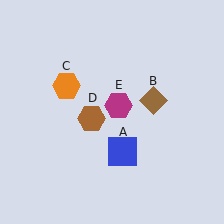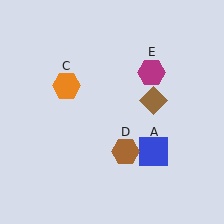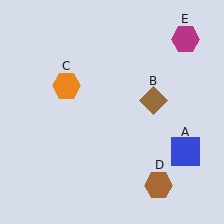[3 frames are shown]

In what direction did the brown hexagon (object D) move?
The brown hexagon (object D) moved down and to the right.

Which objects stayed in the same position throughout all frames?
Brown diamond (object B) and orange hexagon (object C) remained stationary.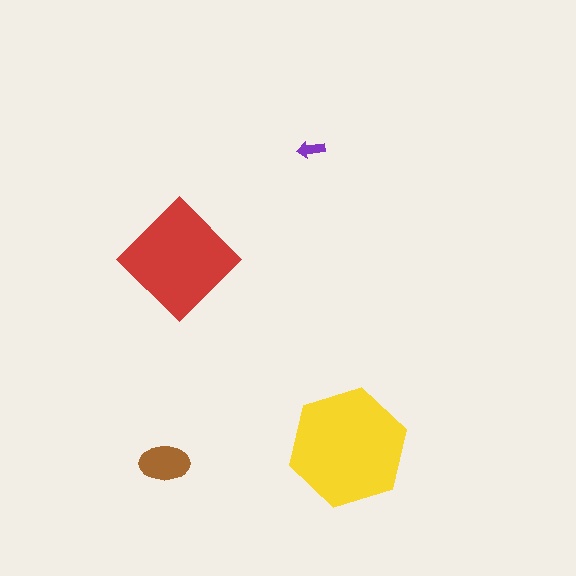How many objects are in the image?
There are 4 objects in the image.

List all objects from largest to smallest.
The yellow hexagon, the red diamond, the brown ellipse, the purple arrow.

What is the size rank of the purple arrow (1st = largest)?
4th.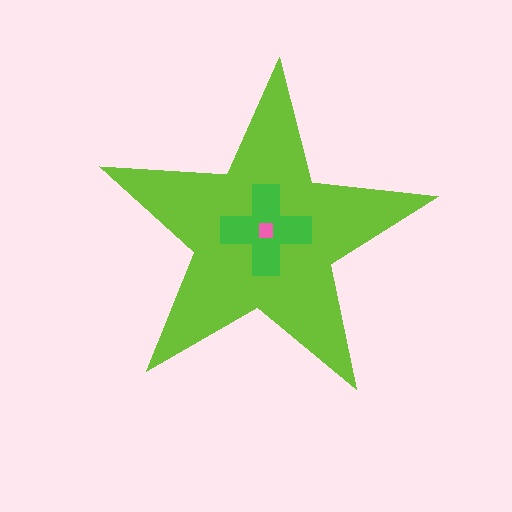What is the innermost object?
The pink square.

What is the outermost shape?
The lime star.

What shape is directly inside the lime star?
The green cross.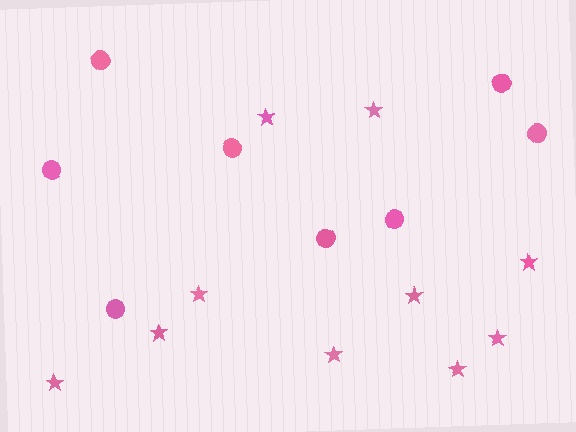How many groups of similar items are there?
There are 2 groups: one group of circles (8) and one group of stars (10).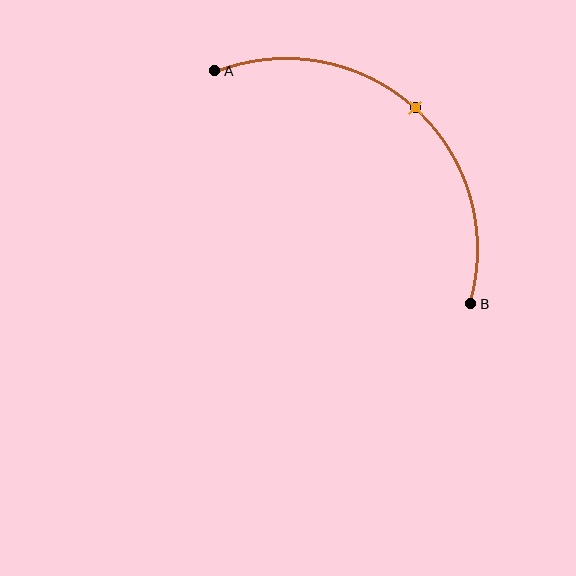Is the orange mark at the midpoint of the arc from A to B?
Yes. The orange mark lies on the arc at equal arc-length from both A and B — it is the arc midpoint.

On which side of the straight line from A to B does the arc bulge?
The arc bulges above and to the right of the straight line connecting A and B.